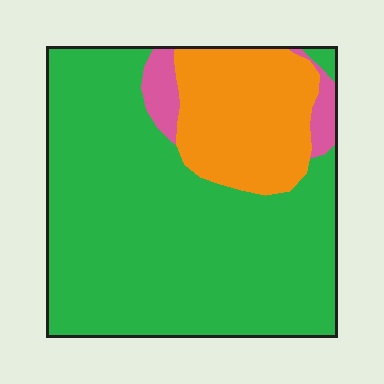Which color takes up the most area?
Green, at roughly 75%.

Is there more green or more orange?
Green.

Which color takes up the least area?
Pink, at roughly 5%.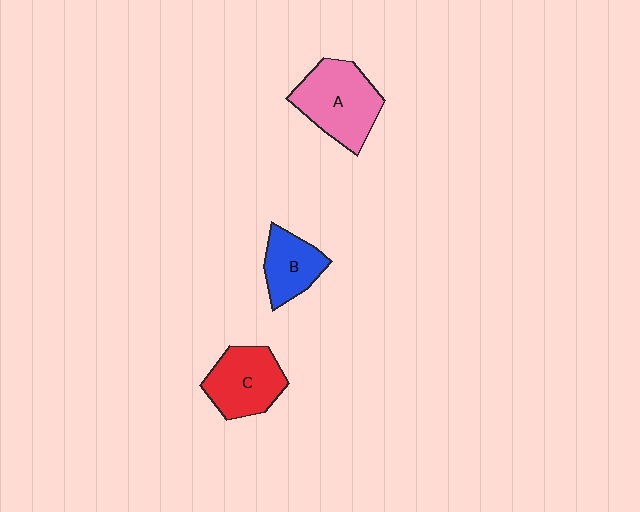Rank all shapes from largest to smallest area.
From largest to smallest: A (pink), C (red), B (blue).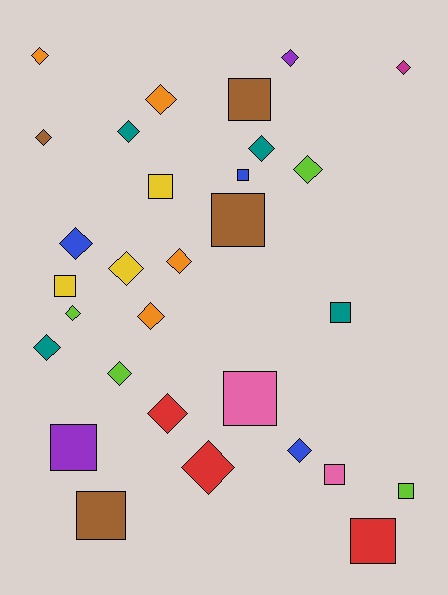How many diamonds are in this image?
There are 18 diamonds.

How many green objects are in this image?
There are no green objects.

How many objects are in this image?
There are 30 objects.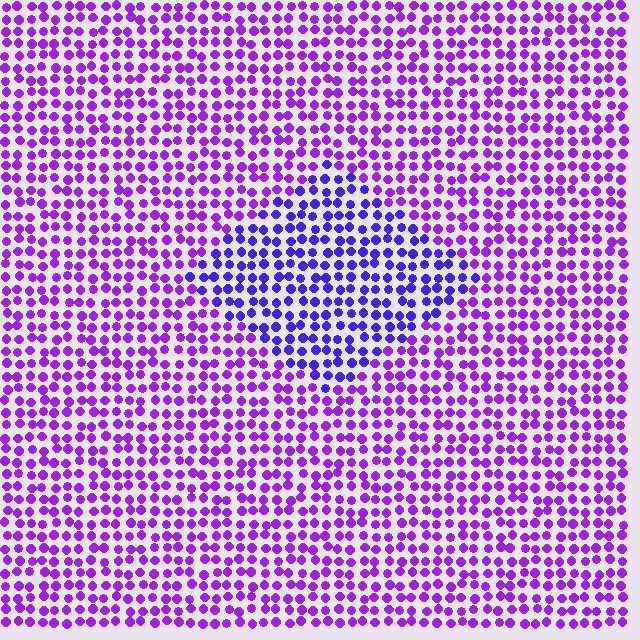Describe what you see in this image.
The image is filled with small purple elements in a uniform arrangement. A diamond-shaped region is visible where the elements are tinted to a slightly different hue, forming a subtle color boundary.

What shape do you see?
I see a diamond.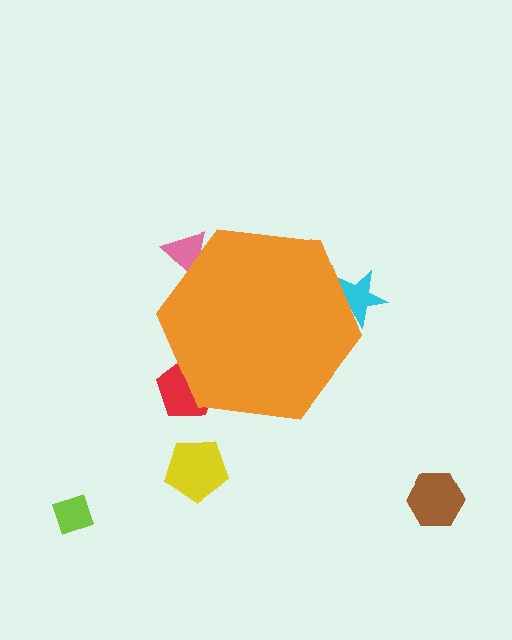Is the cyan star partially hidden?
Yes, the cyan star is partially hidden behind the orange hexagon.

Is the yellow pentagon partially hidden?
No, the yellow pentagon is fully visible.